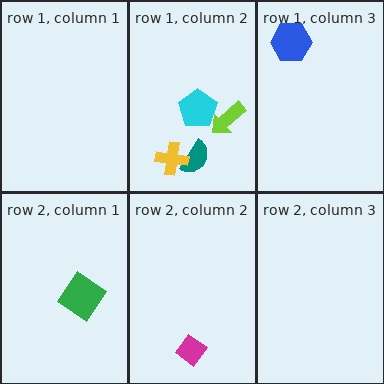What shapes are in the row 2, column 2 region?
The magenta diamond.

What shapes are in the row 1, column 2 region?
The cyan pentagon, the lime arrow, the teal semicircle, the yellow cross.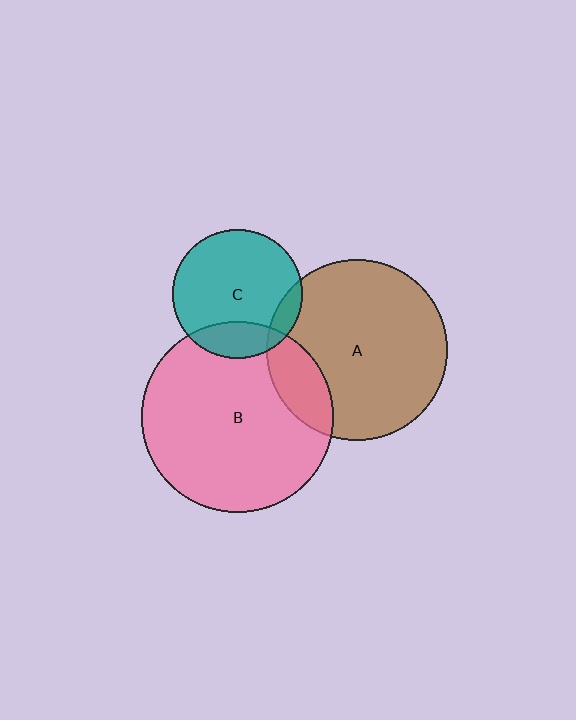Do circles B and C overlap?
Yes.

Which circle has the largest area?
Circle B (pink).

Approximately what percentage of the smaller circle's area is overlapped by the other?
Approximately 20%.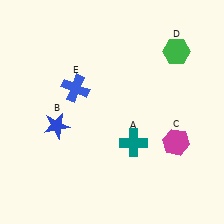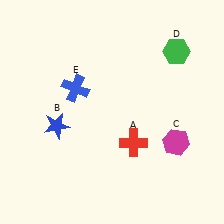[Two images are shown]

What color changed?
The cross (A) changed from teal in Image 1 to red in Image 2.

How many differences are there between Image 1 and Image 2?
There is 1 difference between the two images.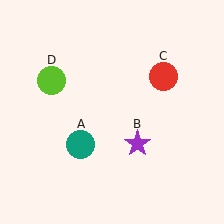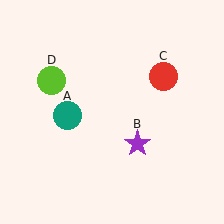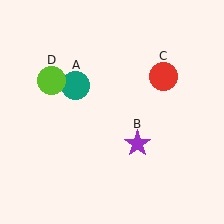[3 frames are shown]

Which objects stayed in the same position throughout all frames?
Purple star (object B) and red circle (object C) and lime circle (object D) remained stationary.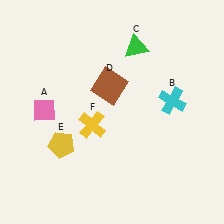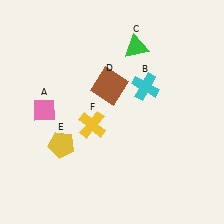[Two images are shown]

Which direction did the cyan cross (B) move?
The cyan cross (B) moved left.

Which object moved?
The cyan cross (B) moved left.